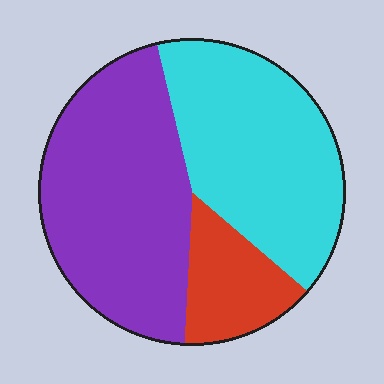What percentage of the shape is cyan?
Cyan takes up about two fifths (2/5) of the shape.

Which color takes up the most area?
Purple, at roughly 45%.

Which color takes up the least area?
Red, at roughly 15%.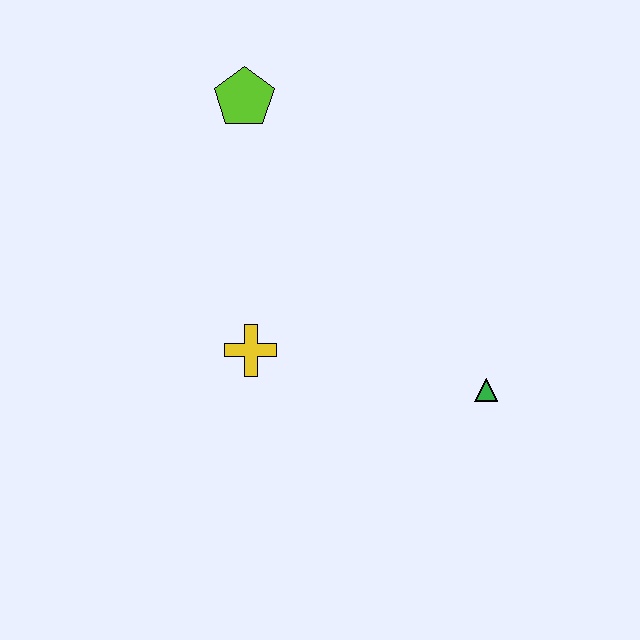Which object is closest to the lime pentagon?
The yellow cross is closest to the lime pentagon.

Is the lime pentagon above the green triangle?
Yes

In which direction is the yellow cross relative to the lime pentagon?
The yellow cross is below the lime pentagon.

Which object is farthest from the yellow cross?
The lime pentagon is farthest from the yellow cross.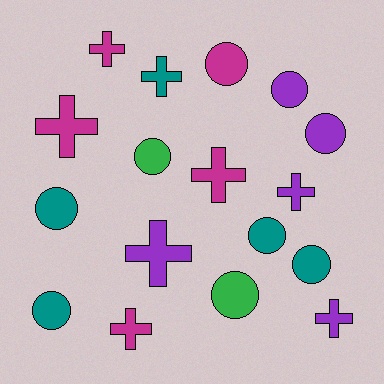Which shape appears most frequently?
Circle, with 9 objects.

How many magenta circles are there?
There is 1 magenta circle.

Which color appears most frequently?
Magenta, with 5 objects.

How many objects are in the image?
There are 17 objects.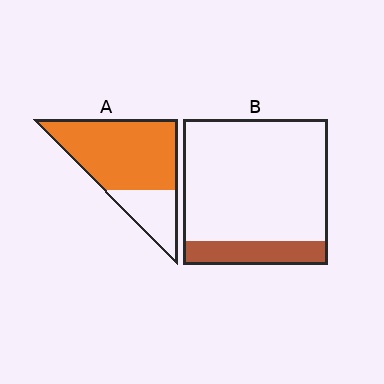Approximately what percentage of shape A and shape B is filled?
A is approximately 75% and B is approximately 15%.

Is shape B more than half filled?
No.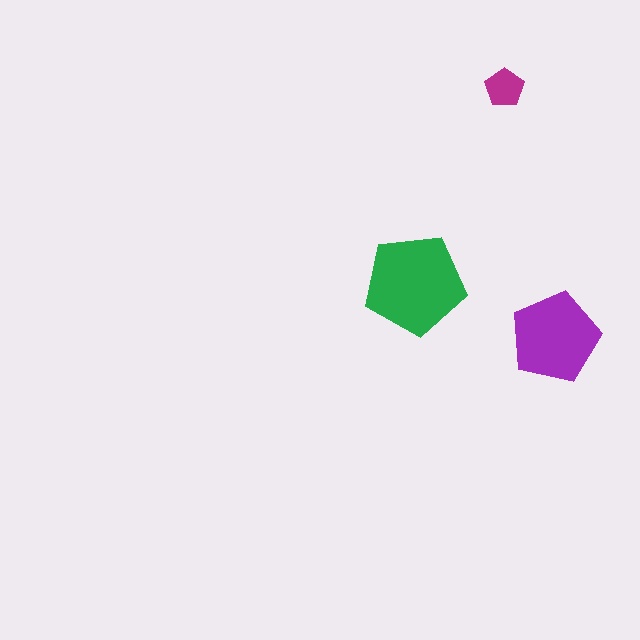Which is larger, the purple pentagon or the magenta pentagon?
The purple one.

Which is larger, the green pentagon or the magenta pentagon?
The green one.